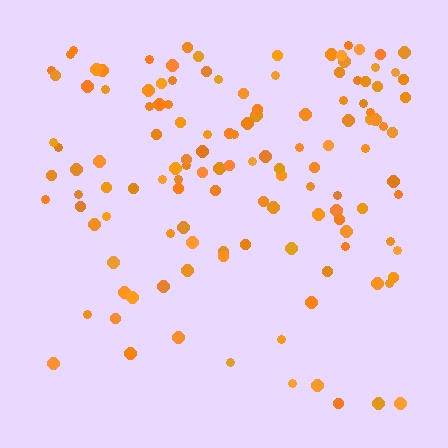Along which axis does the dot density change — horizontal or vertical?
Vertical.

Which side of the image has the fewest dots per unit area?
The bottom.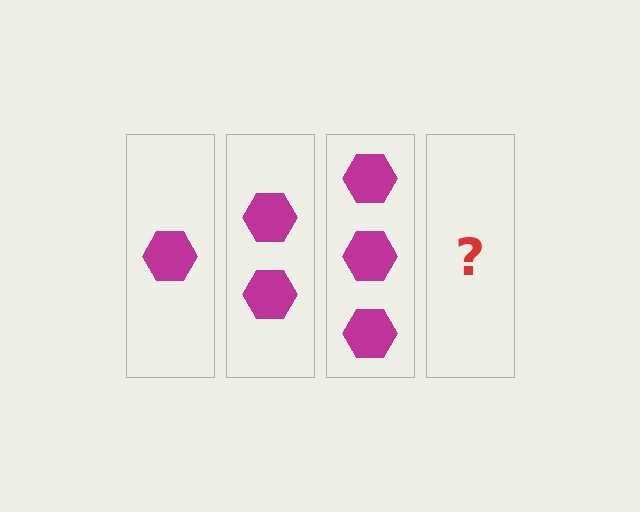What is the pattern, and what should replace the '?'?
The pattern is that each step adds one more hexagon. The '?' should be 4 hexagons.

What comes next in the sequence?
The next element should be 4 hexagons.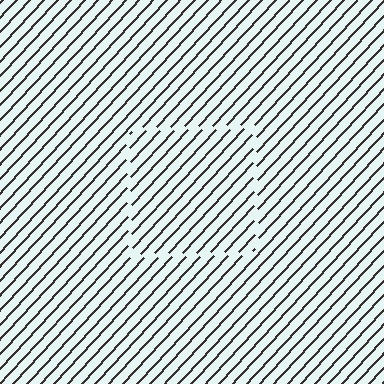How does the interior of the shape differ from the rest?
The interior of the shape contains the same grating, shifted by half a period — the contour is defined by the phase discontinuity where line-ends from the inner and outer gratings abut.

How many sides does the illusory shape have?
4 sides — the line-ends trace a square.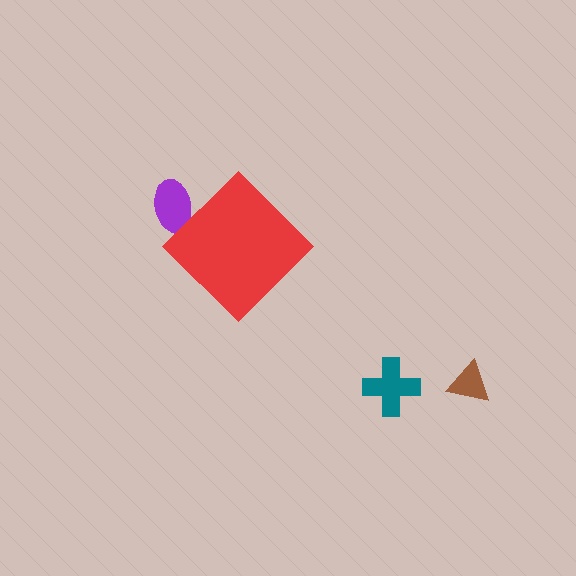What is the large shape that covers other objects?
A red diamond.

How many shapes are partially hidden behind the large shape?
1 shape is partially hidden.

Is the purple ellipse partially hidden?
Yes, the purple ellipse is partially hidden behind the red diamond.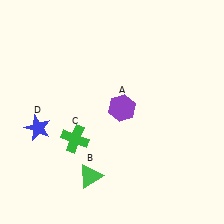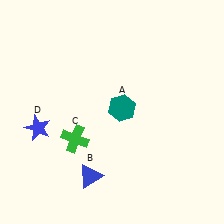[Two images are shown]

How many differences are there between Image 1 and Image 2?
There are 2 differences between the two images.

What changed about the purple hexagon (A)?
In Image 1, A is purple. In Image 2, it changed to teal.